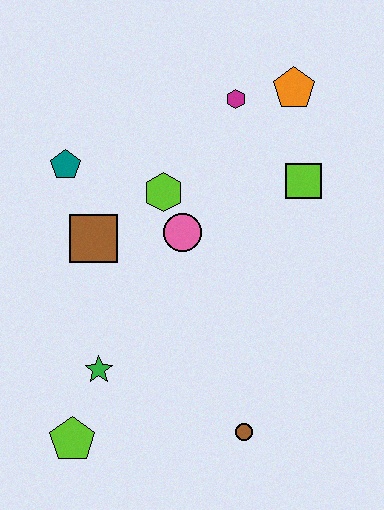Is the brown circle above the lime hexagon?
No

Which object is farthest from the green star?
The orange pentagon is farthest from the green star.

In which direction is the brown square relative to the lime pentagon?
The brown square is above the lime pentagon.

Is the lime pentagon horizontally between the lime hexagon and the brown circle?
No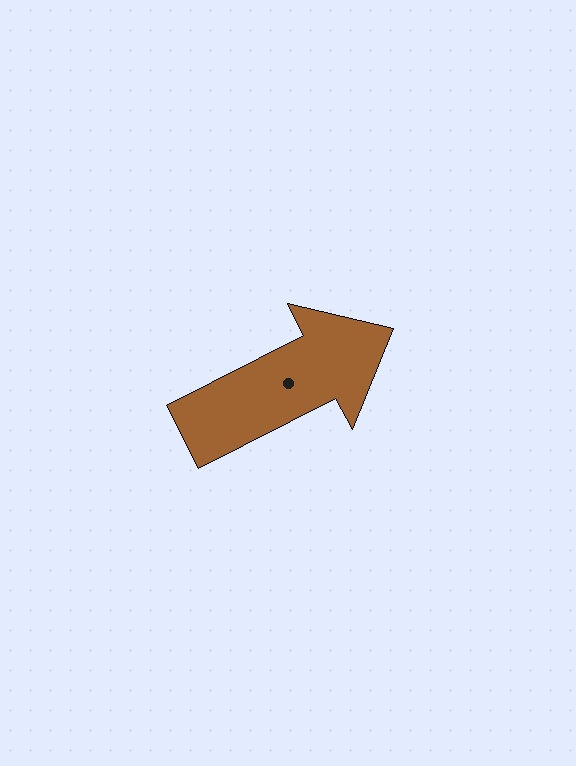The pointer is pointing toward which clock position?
Roughly 2 o'clock.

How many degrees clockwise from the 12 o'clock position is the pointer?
Approximately 63 degrees.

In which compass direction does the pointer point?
Northeast.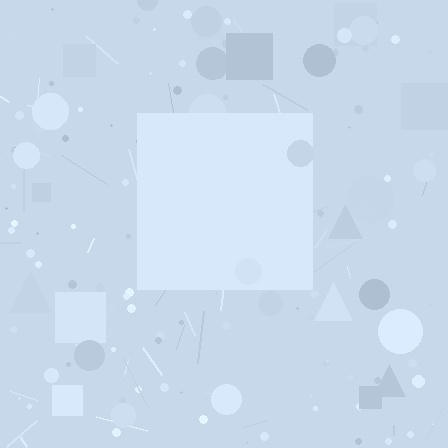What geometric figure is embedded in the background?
A square is embedded in the background.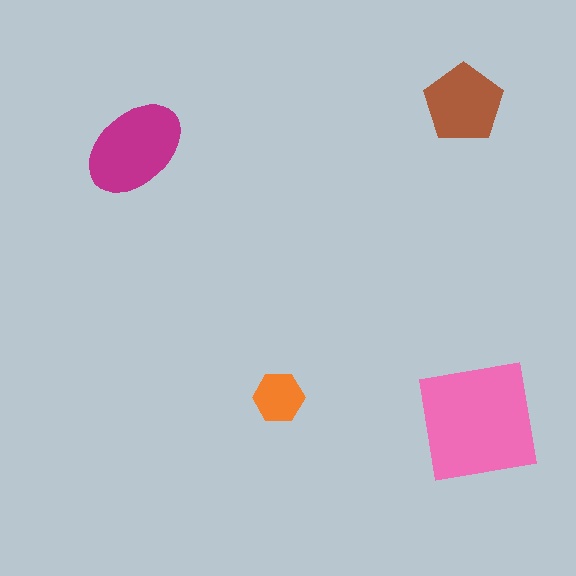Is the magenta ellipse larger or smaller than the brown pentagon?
Larger.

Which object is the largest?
The pink square.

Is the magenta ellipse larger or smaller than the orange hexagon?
Larger.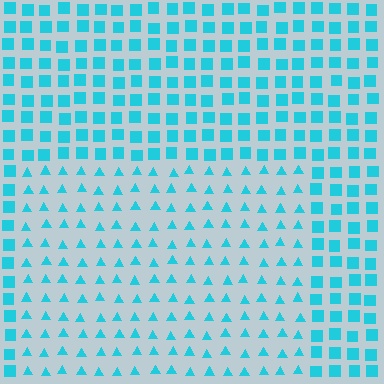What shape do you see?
I see a rectangle.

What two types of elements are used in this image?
The image uses triangles inside the rectangle region and squares outside it.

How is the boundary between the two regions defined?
The boundary is defined by a change in element shape: triangles inside vs. squares outside. All elements share the same color and spacing.